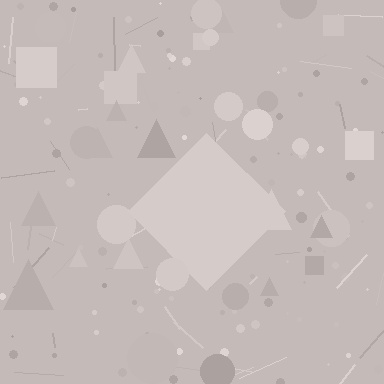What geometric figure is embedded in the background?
A diamond is embedded in the background.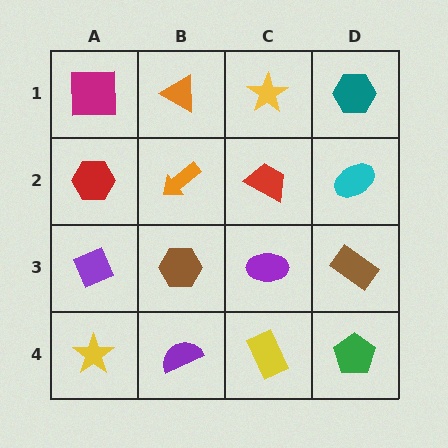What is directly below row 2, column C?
A purple ellipse.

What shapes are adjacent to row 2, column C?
A yellow star (row 1, column C), a purple ellipse (row 3, column C), an orange arrow (row 2, column B), a cyan ellipse (row 2, column D).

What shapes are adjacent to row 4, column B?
A brown hexagon (row 3, column B), a yellow star (row 4, column A), a yellow rectangle (row 4, column C).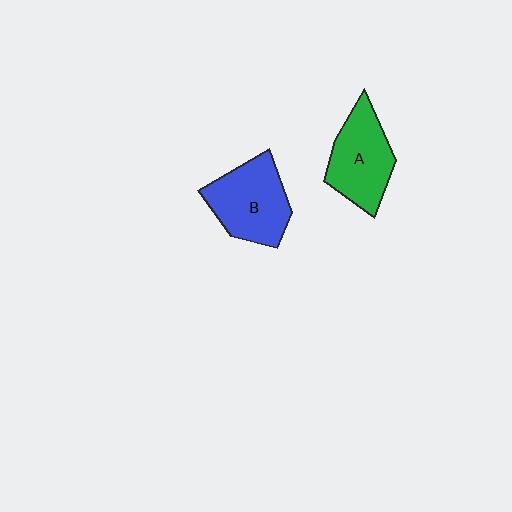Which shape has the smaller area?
Shape A (green).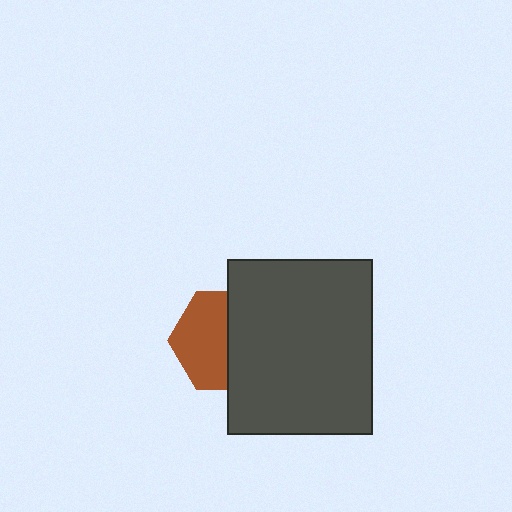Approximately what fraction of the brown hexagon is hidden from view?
Roughly 47% of the brown hexagon is hidden behind the dark gray rectangle.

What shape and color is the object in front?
The object in front is a dark gray rectangle.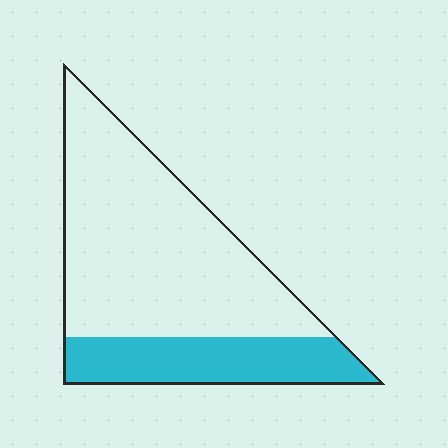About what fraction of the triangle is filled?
About one quarter (1/4).